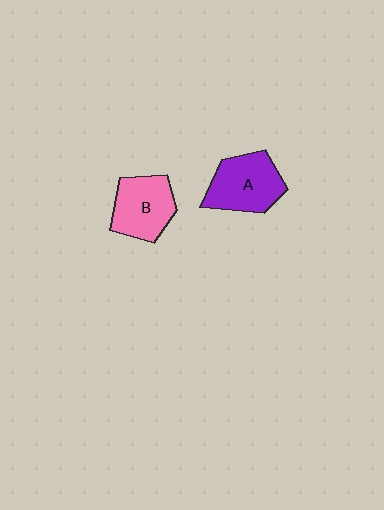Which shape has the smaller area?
Shape B (pink).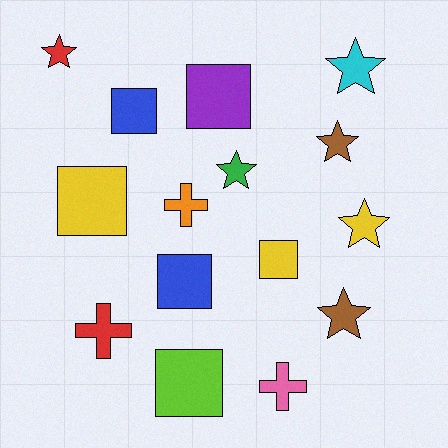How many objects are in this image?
There are 15 objects.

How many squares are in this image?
There are 6 squares.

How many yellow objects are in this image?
There are 3 yellow objects.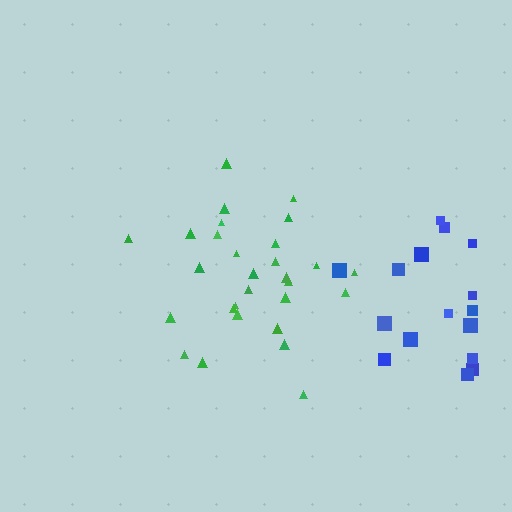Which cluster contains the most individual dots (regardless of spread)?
Green (29).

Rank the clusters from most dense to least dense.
green, blue.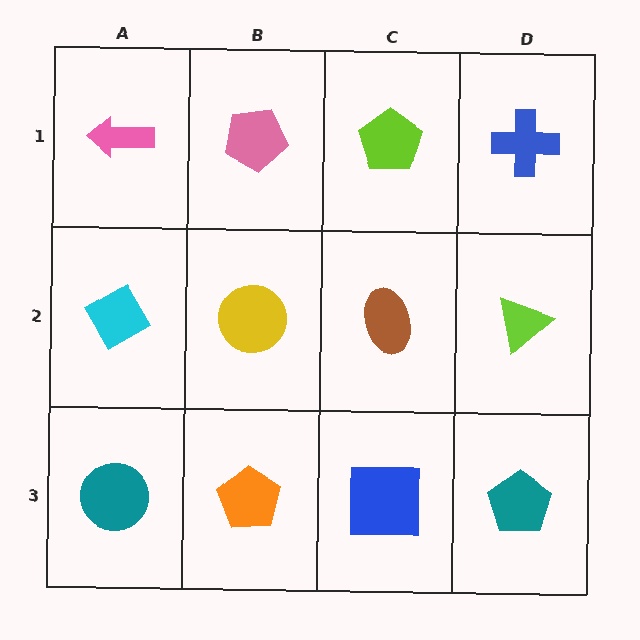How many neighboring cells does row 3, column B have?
3.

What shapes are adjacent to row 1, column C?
A brown ellipse (row 2, column C), a pink pentagon (row 1, column B), a blue cross (row 1, column D).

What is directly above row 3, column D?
A lime triangle.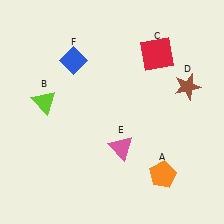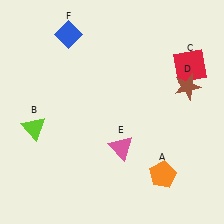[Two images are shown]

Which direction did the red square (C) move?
The red square (C) moved right.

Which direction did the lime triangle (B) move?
The lime triangle (B) moved down.